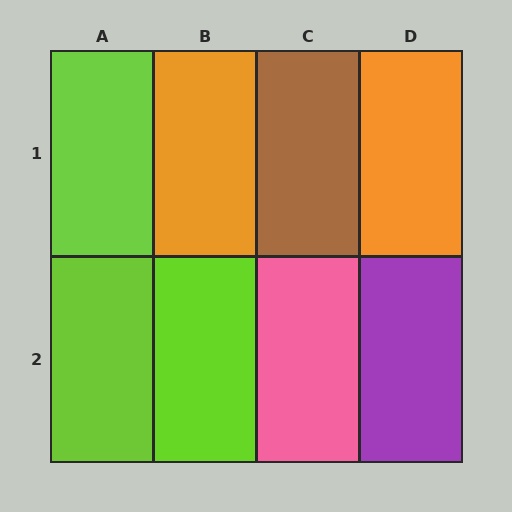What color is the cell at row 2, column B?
Lime.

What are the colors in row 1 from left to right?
Lime, orange, brown, orange.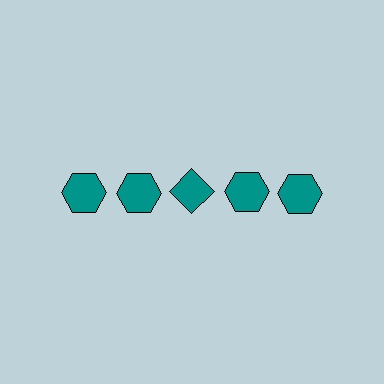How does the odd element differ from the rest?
It has a different shape: diamond instead of hexagon.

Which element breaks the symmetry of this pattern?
The teal diamond in the top row, center column breaks the symmetry. All other shapes are teal hexagons.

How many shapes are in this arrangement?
There are 5 shapes arranged in a grid pattern.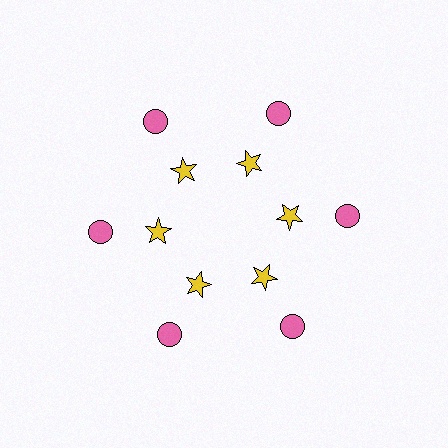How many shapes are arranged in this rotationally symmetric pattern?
There are 12 shapes, arranged in 6 groups of 2.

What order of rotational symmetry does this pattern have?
This pattern has 6-fold rotational symmetry.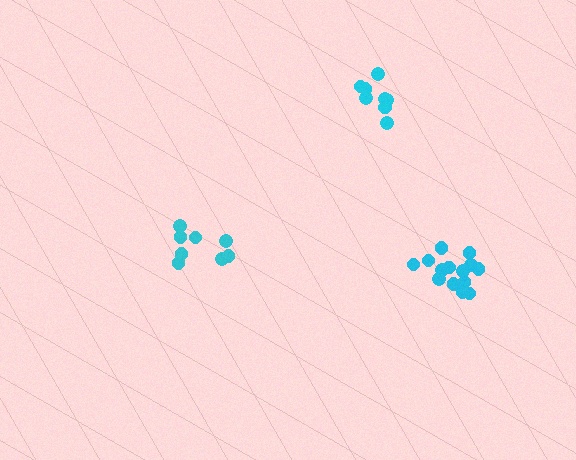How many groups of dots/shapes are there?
There are 3 groups.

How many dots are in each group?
Group 1: 8 dots, Group 2: 14 dots, Group 3: 8 dots (30 total).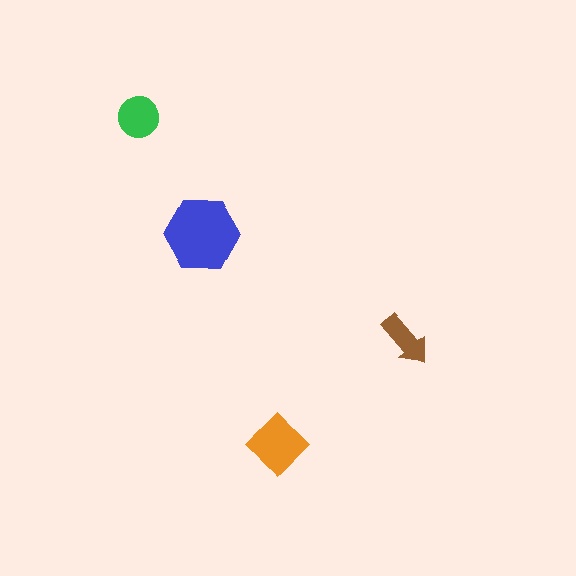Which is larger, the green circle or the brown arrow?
The green circle.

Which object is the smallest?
The brown arrow.